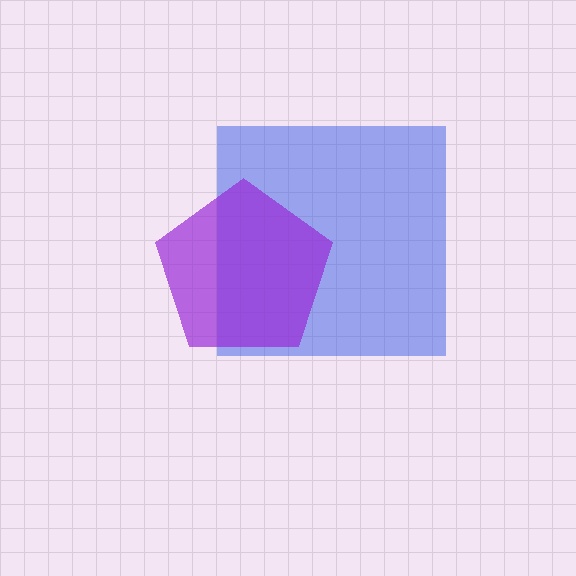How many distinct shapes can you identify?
There are 2 distinct shapes: a blue square, a purple pentagon.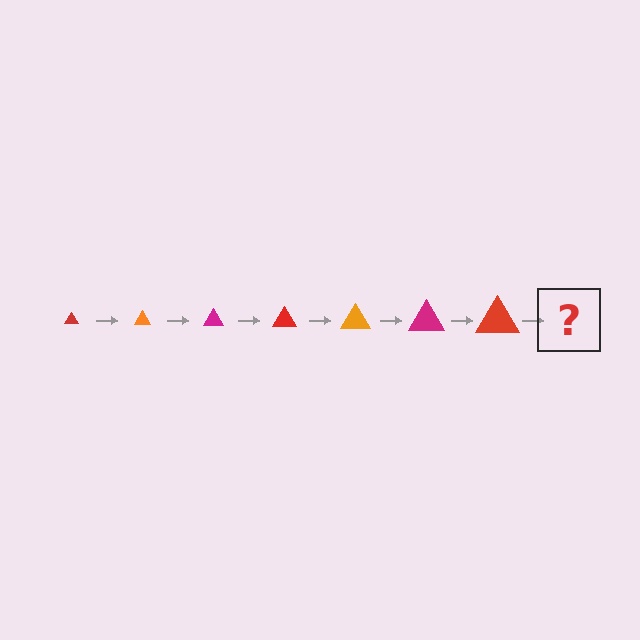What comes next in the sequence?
The next element should be an orange triangle, larger than the previous one.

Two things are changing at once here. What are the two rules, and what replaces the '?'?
The two rules are that the triangle grows larger each step and the color cycles through red, orange, and magenta. The '?' should be an orange triangle, larger than the previous one.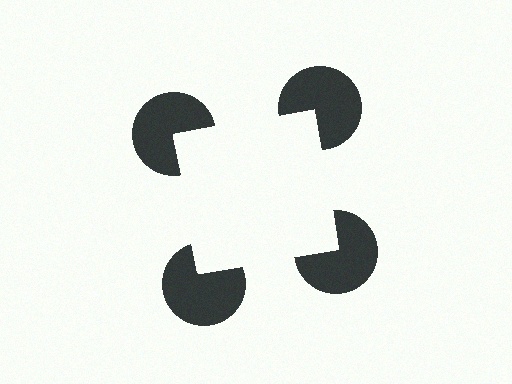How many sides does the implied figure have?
4 sides.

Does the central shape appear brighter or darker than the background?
It typically appears slightly brighter than the background, even though no actual brightness change is drawn.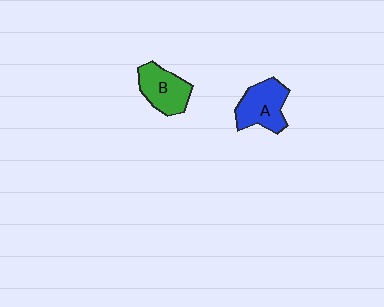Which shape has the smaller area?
Shape B (green).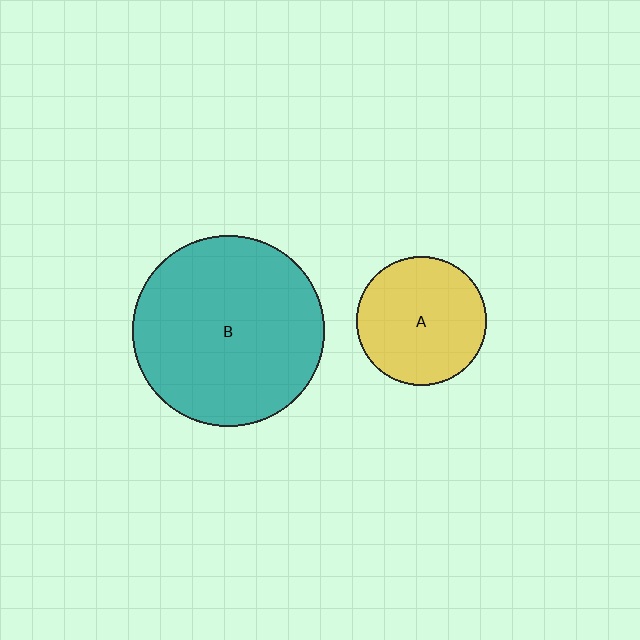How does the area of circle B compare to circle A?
Approximately 2.2 times.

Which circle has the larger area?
Circle B (teal).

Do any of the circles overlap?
No, none of the circles overlap.